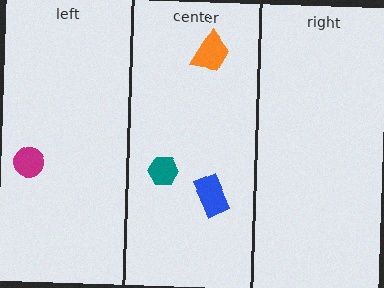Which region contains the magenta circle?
The left region.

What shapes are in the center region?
The teal hexagon, the orange trapezoid, the blue rectangle.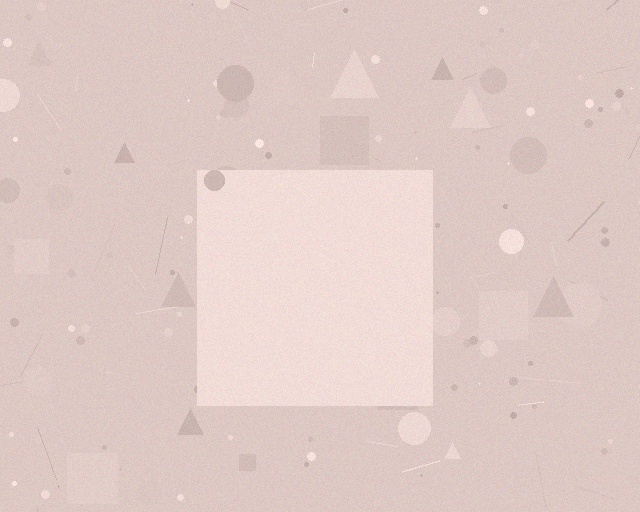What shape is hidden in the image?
A square is hidden in the image.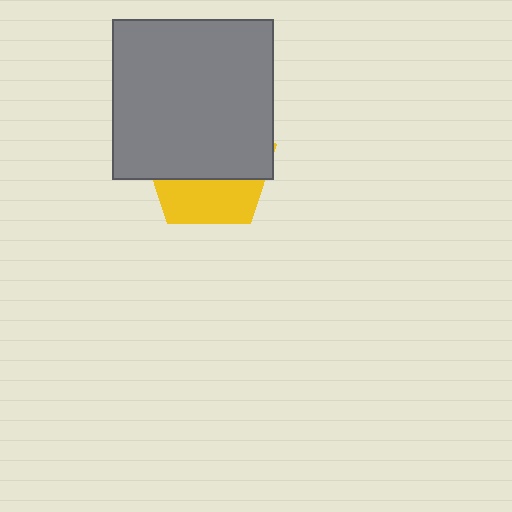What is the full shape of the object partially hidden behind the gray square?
The partially hidden object is a yellow pentagon.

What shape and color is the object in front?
The object in front is a gray square.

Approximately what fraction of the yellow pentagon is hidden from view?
Roughly 64% of the yellow pentagon is hidden behind the gray square.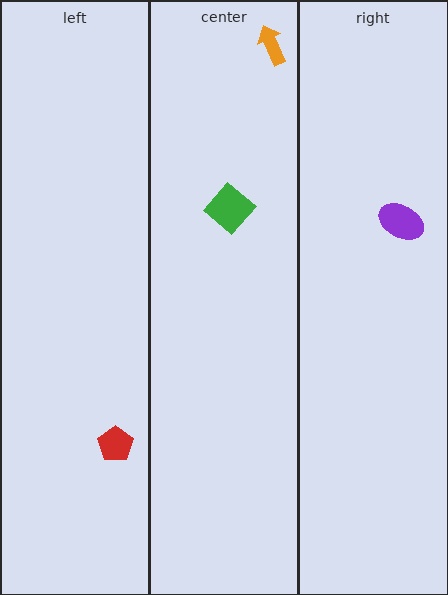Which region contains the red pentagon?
The left region.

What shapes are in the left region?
The red pentagon.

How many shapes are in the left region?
1.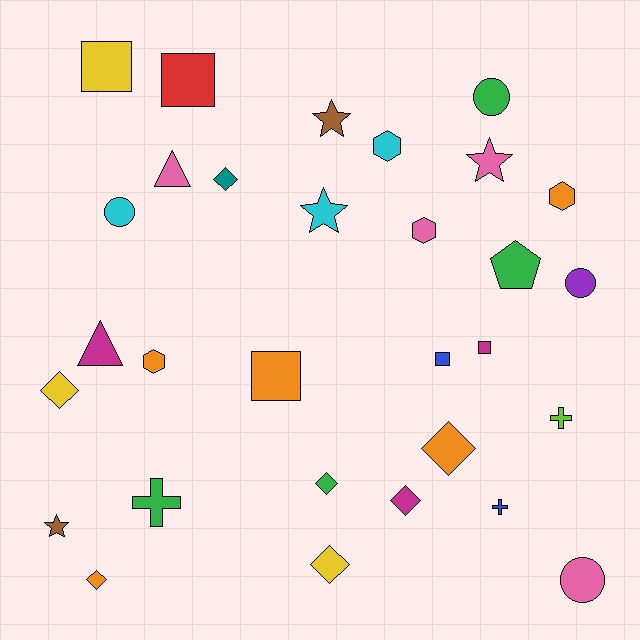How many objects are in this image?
There are 30 objects.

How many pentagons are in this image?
There is 1 pentagon.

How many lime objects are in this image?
There is 1 lime object.